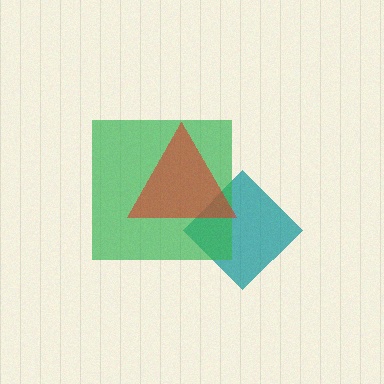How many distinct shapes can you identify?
There are 3 distinct shapes: a teal diamond, a green square, a red triangle.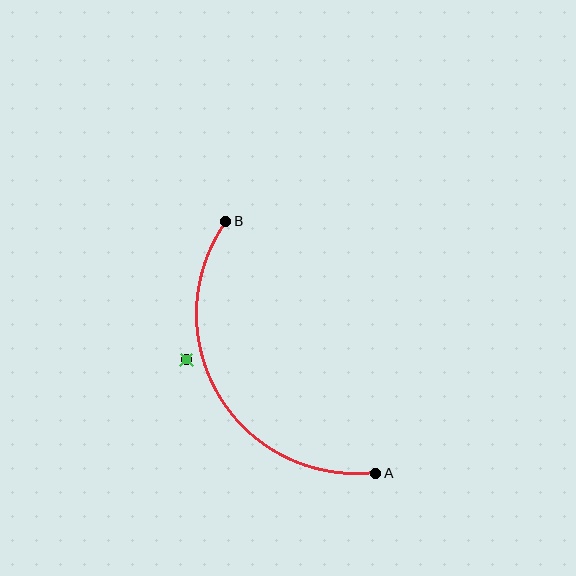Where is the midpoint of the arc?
The arc midpoint is the point on the curve farthest from the straight line joining A and B. It sits to the left of that line.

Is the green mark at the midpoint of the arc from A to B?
No — the green mark does not lie on the arc at all. It sits slightly outside the curve.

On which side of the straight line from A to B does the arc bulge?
The arc bulges to the left of the straight line connecting A and B.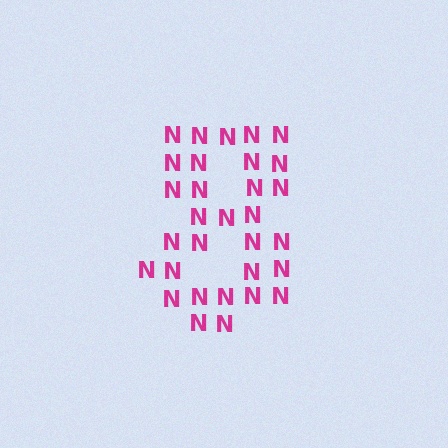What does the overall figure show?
The overall figure shows the digit 8.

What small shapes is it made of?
It is made of small letter N's.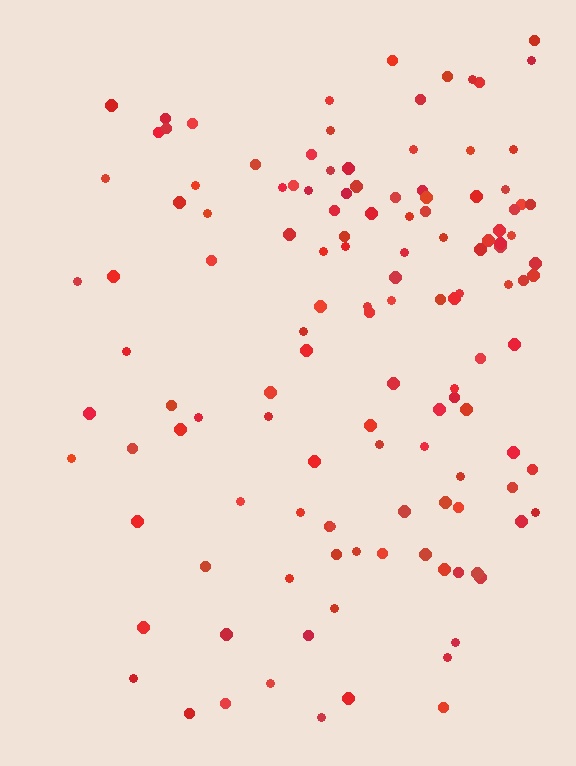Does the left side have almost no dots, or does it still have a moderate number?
Still a moderate number, just noticeably fewer than the right.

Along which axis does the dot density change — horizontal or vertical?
Horizontal.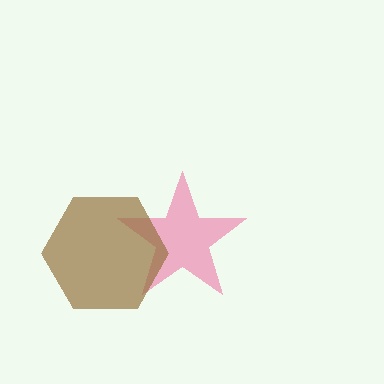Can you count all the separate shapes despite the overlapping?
Yes, there are 2 separate shapes.